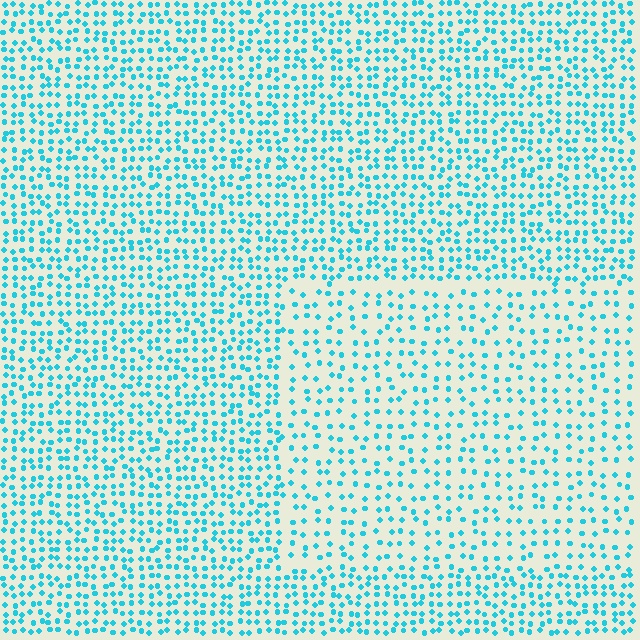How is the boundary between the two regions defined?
The boundary is defined by a change in element density (approximately 1.7x ratio). All elements are the same color, size, and shape.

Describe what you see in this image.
The image contains small cyan elements arranged at two different densities. A rectangle-shaped region is visible where the elements are less densely packed than the surrounding area.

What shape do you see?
I see a rectangle.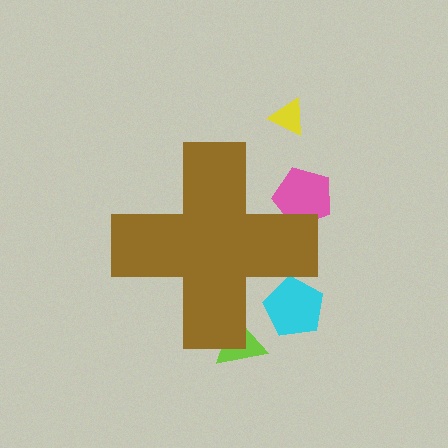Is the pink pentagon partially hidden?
Yes, the pink pentagon is partially hidden behind the brown cross.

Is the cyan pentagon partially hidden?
Yes, the cyan pentagon is partially hidden behind the brown cross.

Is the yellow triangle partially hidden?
No, the yellow triangle is fully visible.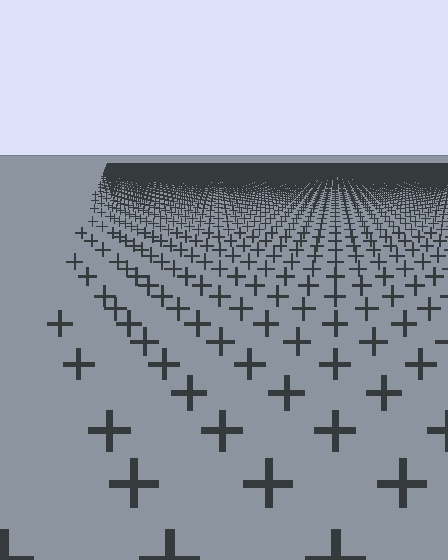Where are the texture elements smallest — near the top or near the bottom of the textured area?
Near the top.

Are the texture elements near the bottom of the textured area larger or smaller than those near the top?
Larger. Near the bottom, elements are closer to the viewer and appear at a bigger on-screen size.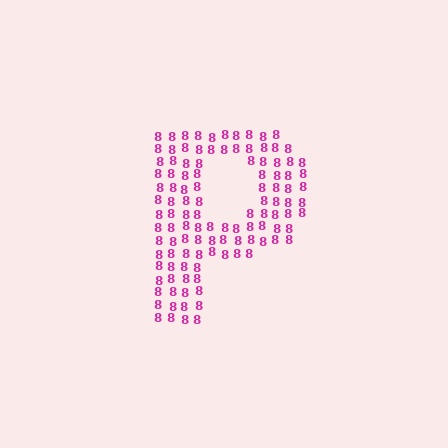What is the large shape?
The large shape is the letter P.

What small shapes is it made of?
It is made of small digit 8's.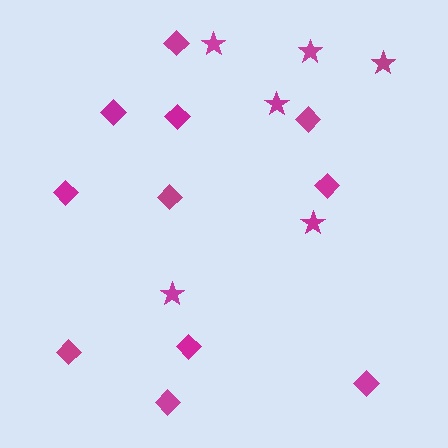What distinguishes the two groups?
There are 2 groups: one group of stars (6) and one group of diamonds (11).